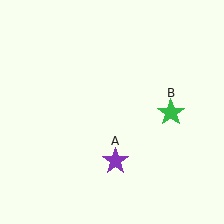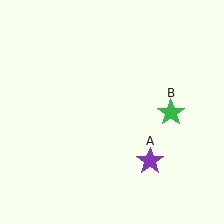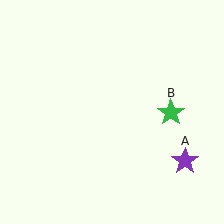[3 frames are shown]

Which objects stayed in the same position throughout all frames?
Green star (object B) remained stationary.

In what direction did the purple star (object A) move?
The purple star (object A) moved right.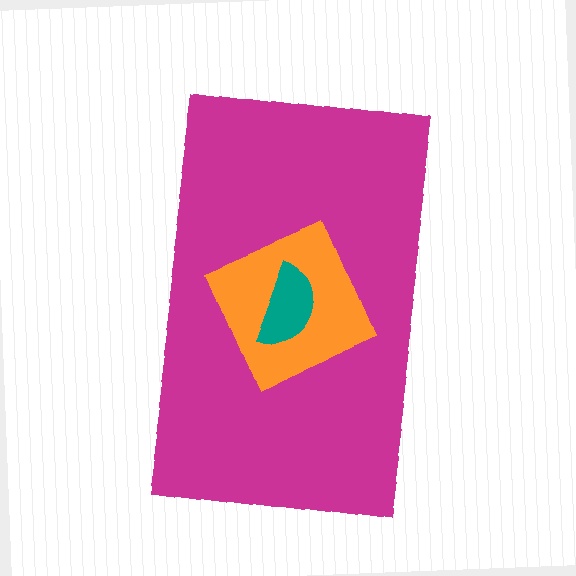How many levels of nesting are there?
3.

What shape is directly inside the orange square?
The teal semicircle.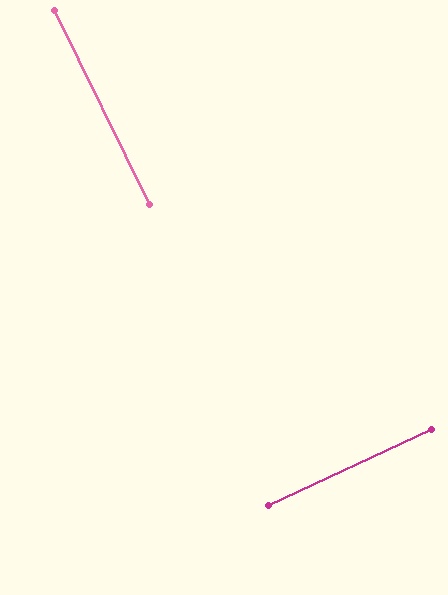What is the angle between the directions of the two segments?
Approximately 89 degrees.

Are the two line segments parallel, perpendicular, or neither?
Perpendicular — they meet at approximately 89°.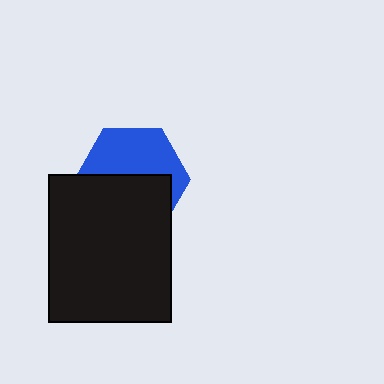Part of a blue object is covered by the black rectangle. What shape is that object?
It is a hexagon.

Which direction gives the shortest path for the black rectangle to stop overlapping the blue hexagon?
Moving down gives the shortest separation.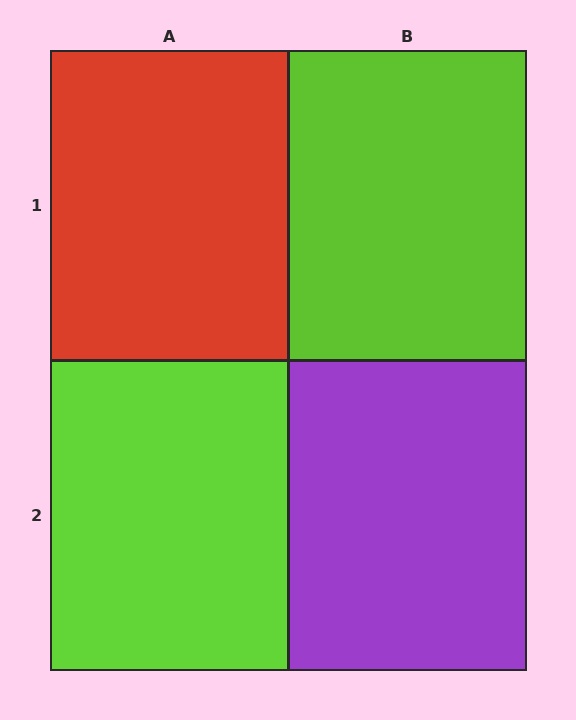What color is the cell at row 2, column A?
Lime.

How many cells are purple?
1 cell is purple.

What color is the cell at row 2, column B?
Purple.